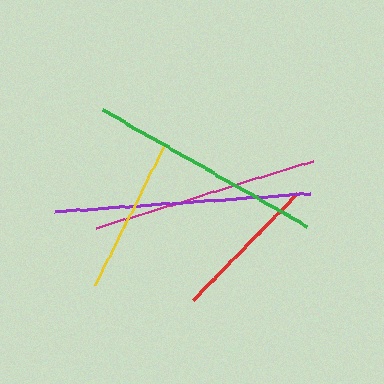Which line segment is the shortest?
The red line is the shortest at approximately 149 pixels.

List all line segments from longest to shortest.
From longest to shortest: purple, green, magenta, yellow, red.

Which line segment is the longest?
The purple line is the longest at approximately 255 pixels.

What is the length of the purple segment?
The purple segment is approximately 255 pixels long.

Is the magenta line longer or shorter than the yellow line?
The magenta line is longer than the yellow line.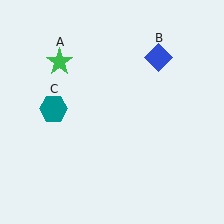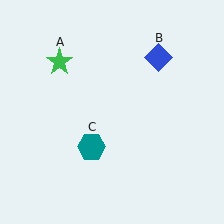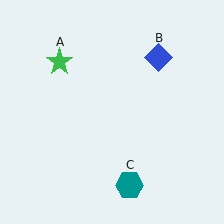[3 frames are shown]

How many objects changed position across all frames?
1 object changed position: teal hexagon (object C).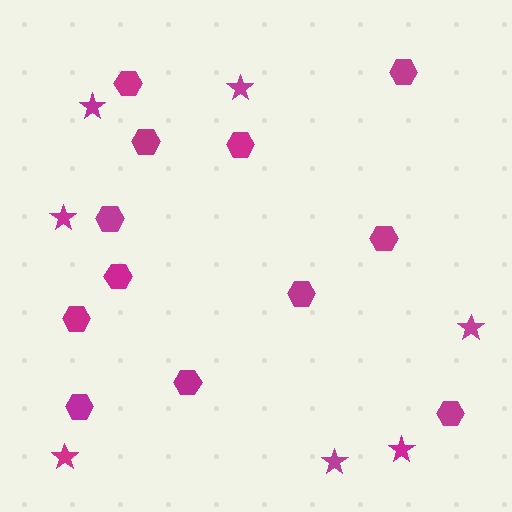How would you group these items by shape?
There are 2 groups: one group of hexagons (12) and one group of stars (7).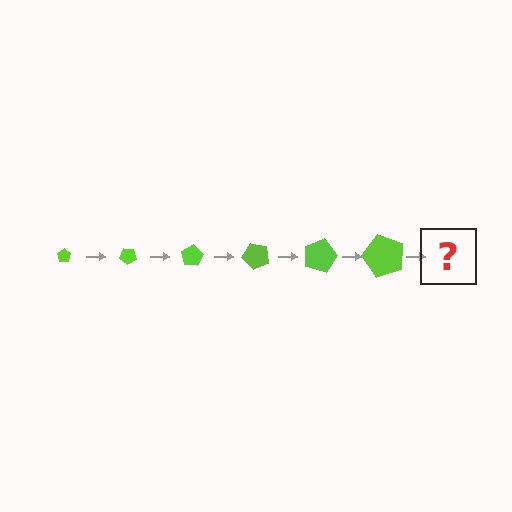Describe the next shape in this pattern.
It should be a pentagon, larger than the previous one and rotated 240 degrees from the start.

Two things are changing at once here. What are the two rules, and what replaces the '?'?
The two rules are that the pentagon grows larger each step and it rotates 40 degrees each step. The '?' should be a pentagon, larger than the previous one and rotated 240 degrees from the start.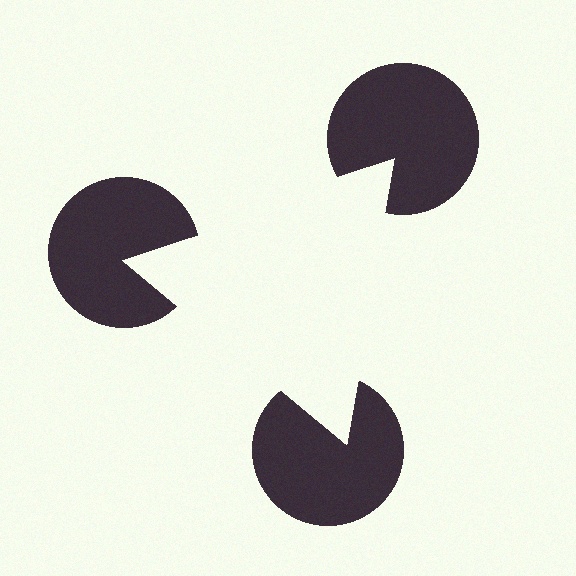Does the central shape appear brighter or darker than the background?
It typically appears slightly brighter than the background, even though no actual brightness change is drawn.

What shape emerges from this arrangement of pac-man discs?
An illusory triangle — its edges are inferred from the aligned wedge cuts in the pac-man discs, not physically drawn.